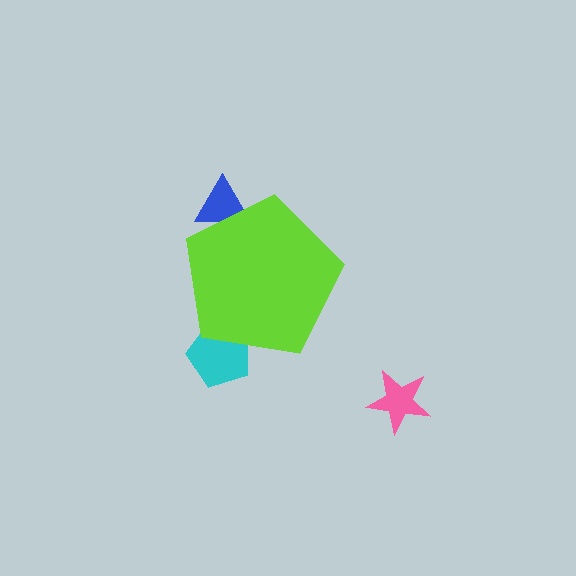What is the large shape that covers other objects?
A lime pentagon.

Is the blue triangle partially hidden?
Yes, the blue triangle is partially hidden behind the lime pentagon.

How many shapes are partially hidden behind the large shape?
2 shapes are partially hidden.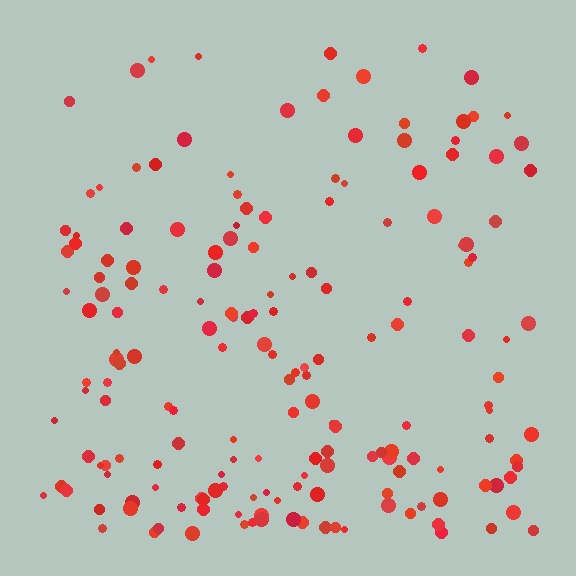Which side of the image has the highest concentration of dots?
The bottom.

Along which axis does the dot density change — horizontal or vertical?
Vertical.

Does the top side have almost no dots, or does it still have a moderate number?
Still a moderate number, just noticeably fewer than the bottom.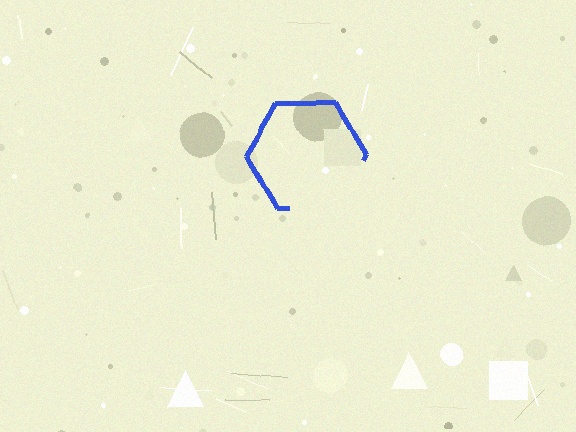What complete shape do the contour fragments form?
The contour fragments form a hexagon.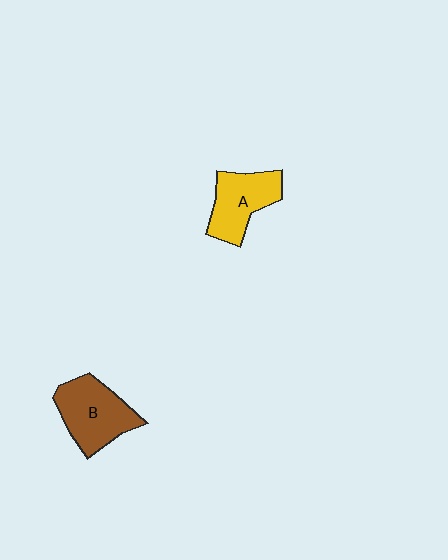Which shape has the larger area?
Shape B (brown).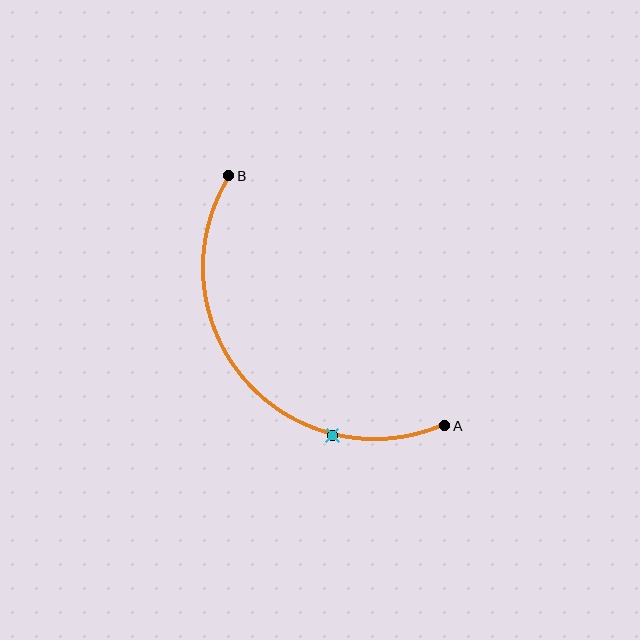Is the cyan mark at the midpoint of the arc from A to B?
No. The cyan mark lies on the arc but is closer to endpoint A. The arc midpoint would be at the point on the curve equidistant along the arc from both A and B.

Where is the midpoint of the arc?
The arc midpoint is the point on the curve farthest from the straight line joining A and B. It sits below and to the left of that line.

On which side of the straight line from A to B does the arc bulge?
The arc bulges below and to the left of the straight line connecting A and B.